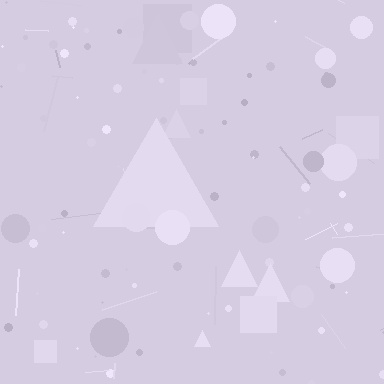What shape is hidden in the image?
A triangle is hidden in the image.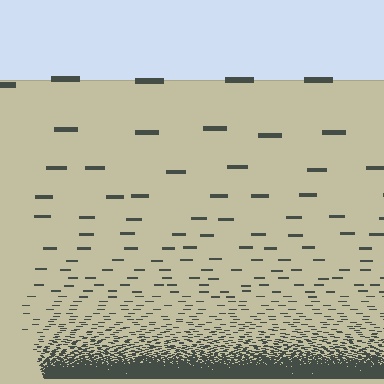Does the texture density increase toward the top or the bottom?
Density increases toward the bottom.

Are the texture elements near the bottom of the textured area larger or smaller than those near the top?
Smaller. The gradient is inverted — elements near the bottom are smaller and denser.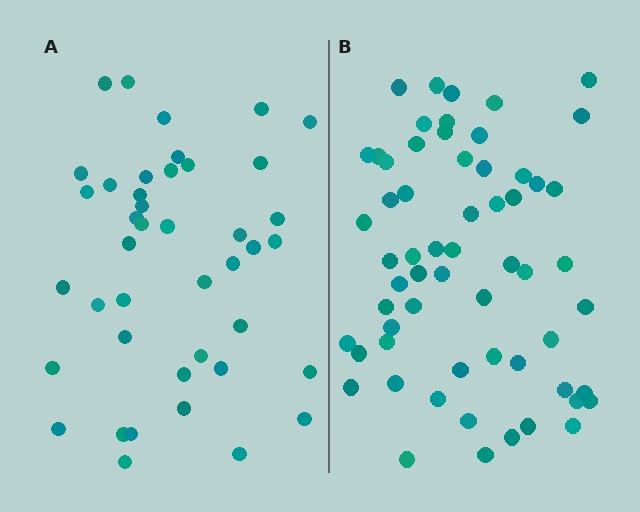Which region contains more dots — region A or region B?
Region B (the right region) has more dots.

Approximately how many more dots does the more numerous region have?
Region B has approximately 20 more dots than region A.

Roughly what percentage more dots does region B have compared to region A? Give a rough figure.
About 45% more.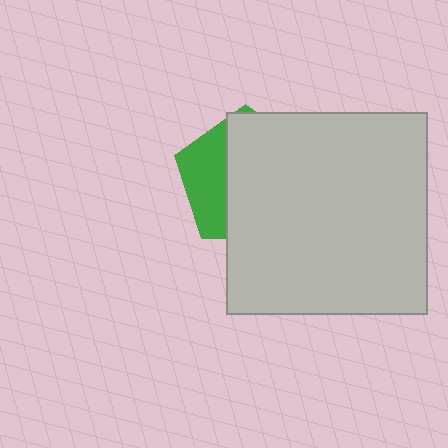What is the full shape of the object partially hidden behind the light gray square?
The partially hidden object is a green pentagon.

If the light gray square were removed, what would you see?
You would see the complete green pentagon.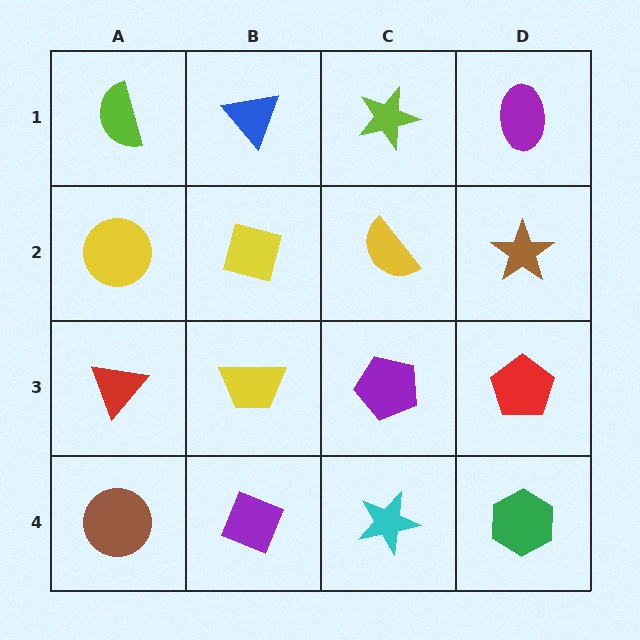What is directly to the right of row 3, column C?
A red pentagon.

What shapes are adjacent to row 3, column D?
A brown star (row 2, column D), a green hexagon (row 4, column D), a purple pentagon (row 3, column C).